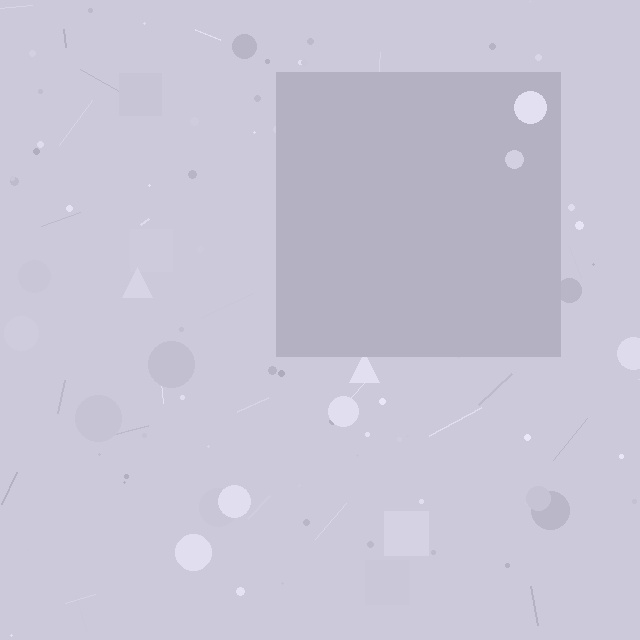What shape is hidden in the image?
A square is hidden in the image.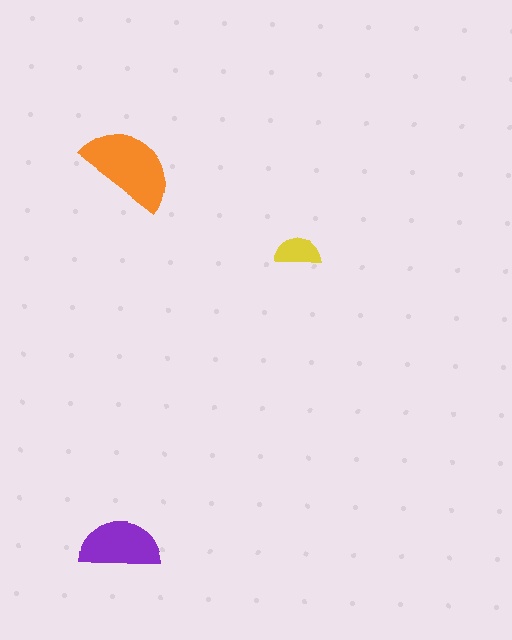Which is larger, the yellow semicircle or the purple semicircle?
The purple one.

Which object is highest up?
The orange semicircle is topmost.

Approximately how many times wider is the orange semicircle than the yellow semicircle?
About 2 times wider.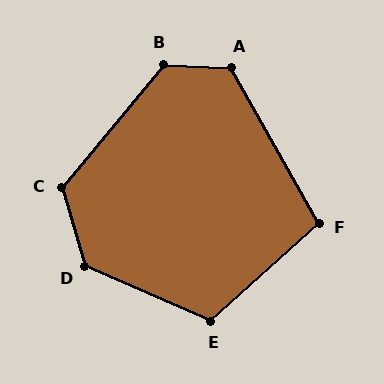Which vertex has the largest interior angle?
D, at approximately 130 degrees.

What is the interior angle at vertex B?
Approximately 127 degrees (obtuse).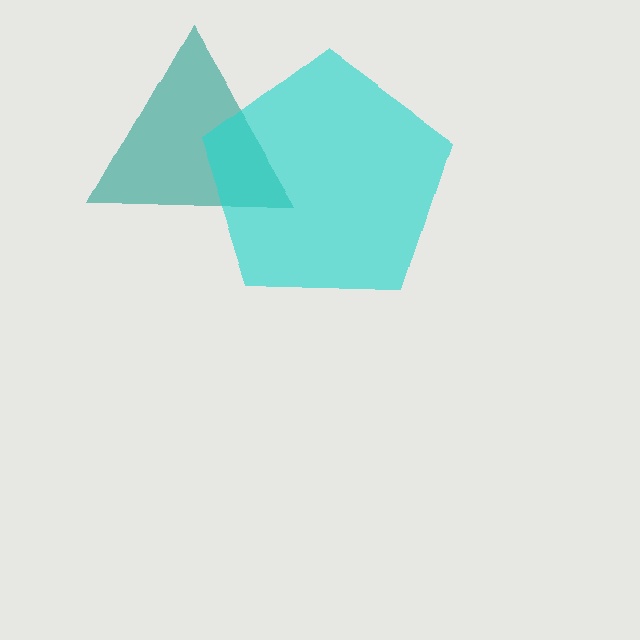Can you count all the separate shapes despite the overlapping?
Yes, there are 2 separate shapes.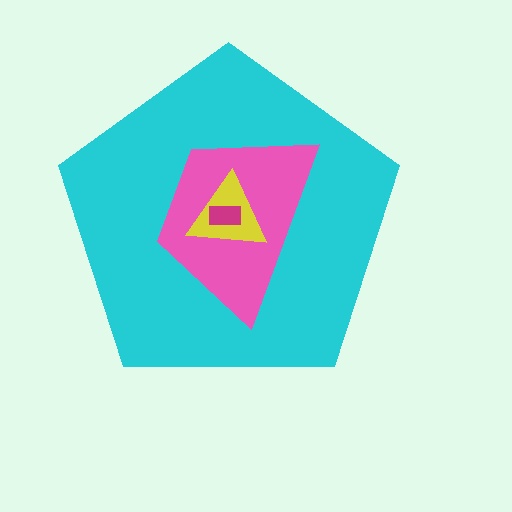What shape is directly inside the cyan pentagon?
The pink trapezoid.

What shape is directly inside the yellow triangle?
The magenta rectangle.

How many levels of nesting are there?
4.